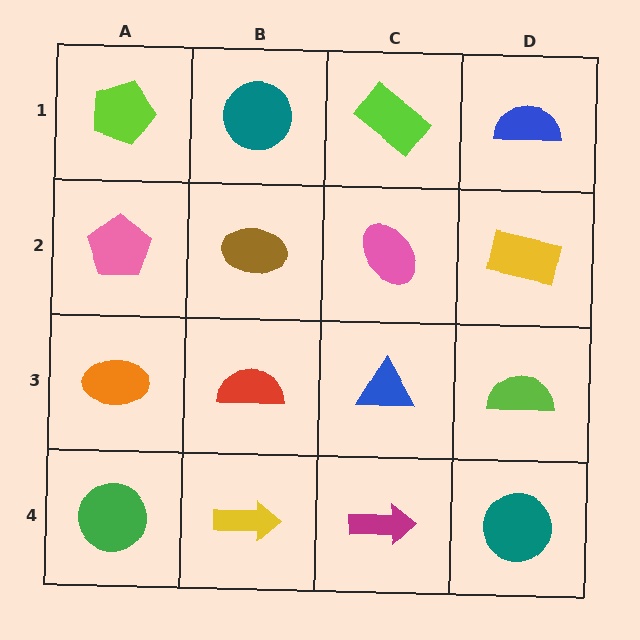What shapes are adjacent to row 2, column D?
A blue semicircle (row 1, column D), a lime semicircle (row 3, column D), a pink ellipse (row 2, column C).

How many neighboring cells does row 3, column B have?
4.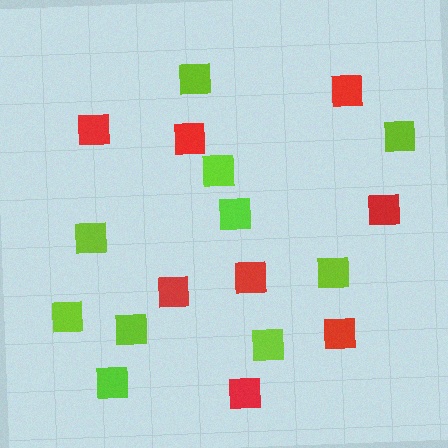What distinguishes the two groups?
There are 2 groups: one group of red squares (8) and one group of lime squares (10).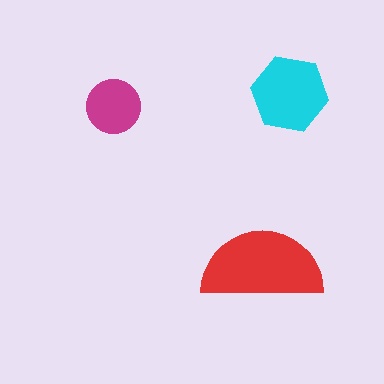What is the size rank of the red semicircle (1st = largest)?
1st.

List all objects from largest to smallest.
The red semicircle, the cyan hexagon, the magenta circle.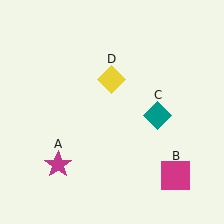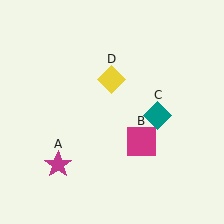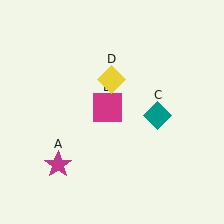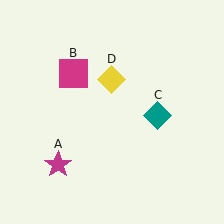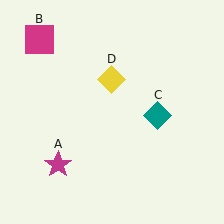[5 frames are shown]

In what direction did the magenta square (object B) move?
The magenta square (object B) moved up and to the left.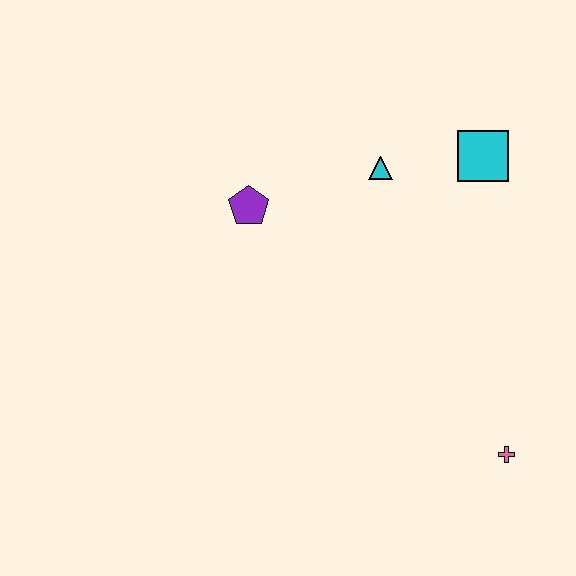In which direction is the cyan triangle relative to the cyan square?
The cyan triangle is to the left of the cyan square.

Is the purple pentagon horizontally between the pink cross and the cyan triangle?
No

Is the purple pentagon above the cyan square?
No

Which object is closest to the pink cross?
The cyan square is closest to the pink cross.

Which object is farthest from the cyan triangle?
The pink cross is farthest from the cyan triangle.